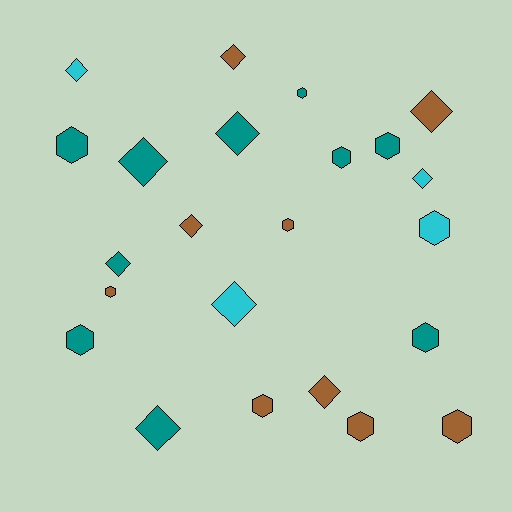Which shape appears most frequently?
Hexagon, with 12 objects.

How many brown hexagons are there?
There are 5 brown hexagons.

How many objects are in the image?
There are 23 objects.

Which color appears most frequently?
Teal, with 10 objects.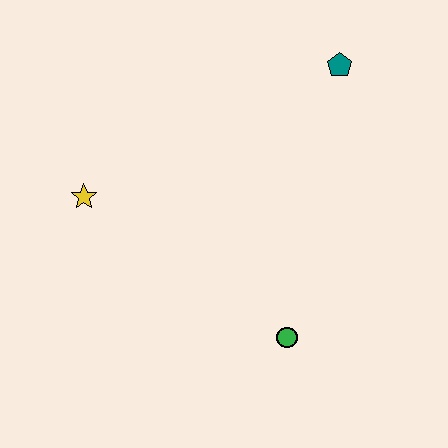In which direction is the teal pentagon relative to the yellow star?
The teal pentagon is to the right of the yellow star.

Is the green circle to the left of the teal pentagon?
Yes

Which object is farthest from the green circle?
The teal pentagon is farthest from the green circle.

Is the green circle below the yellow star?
Yes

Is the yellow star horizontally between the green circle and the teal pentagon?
No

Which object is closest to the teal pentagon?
The green circle is closest to the teal pentagon.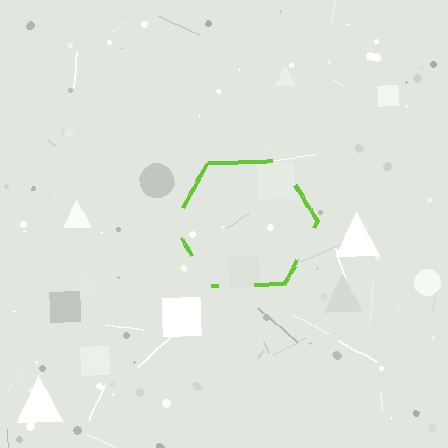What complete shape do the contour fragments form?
The contour fragments form a hexagon.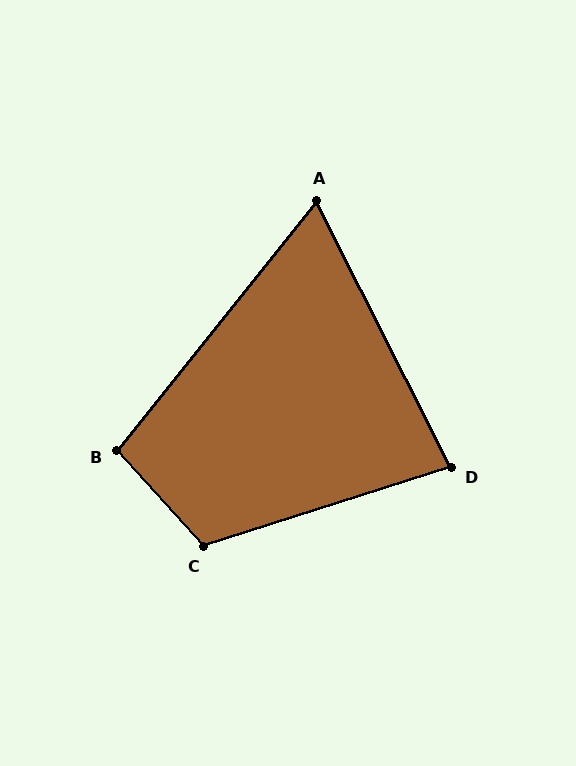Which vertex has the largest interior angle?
C, at approximately 114 degrees.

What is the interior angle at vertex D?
Approximately 81 degrees (acute).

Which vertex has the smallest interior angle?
A, at approximately 66 degrees.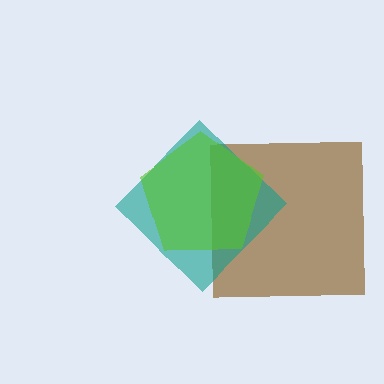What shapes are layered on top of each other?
The layered shapes are: a brown square, a teal diamond, a lime pentagon.